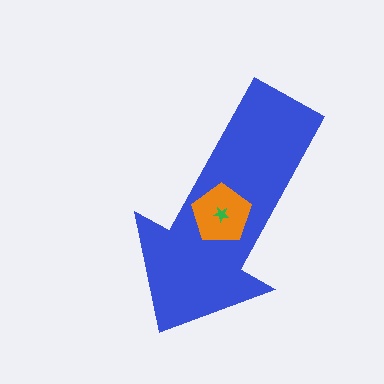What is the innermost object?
The green star.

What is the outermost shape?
The blue arrow.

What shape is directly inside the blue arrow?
The orange pentagon.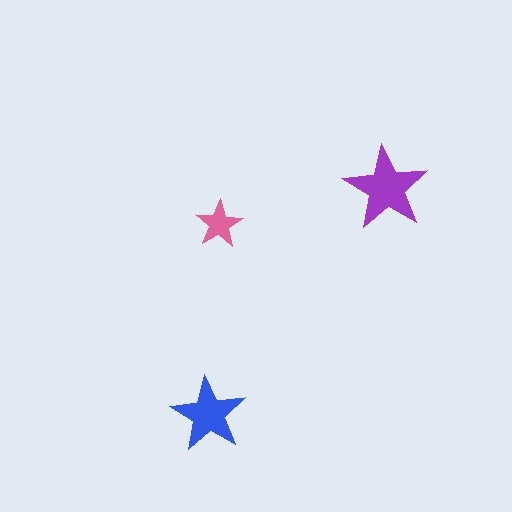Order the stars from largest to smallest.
the purple one, the blue one, the pink one.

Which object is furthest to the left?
The blue star is leftmost.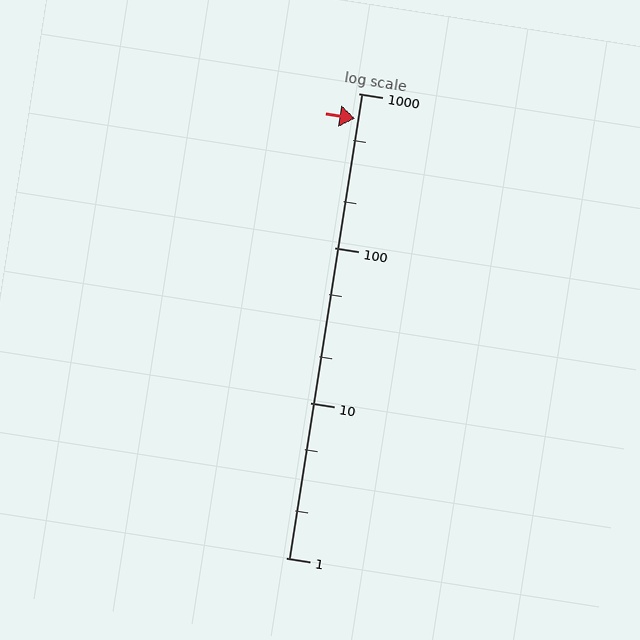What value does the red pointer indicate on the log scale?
The pointer indicates approximately 690.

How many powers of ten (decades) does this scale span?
The scale spans 3 decades, from 1 to 1000.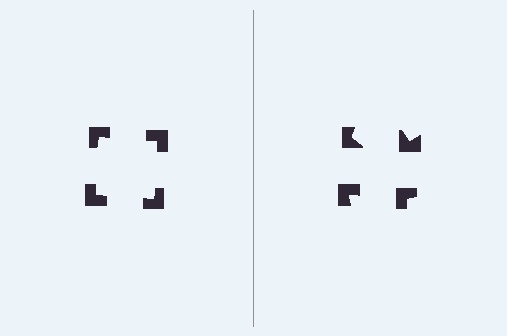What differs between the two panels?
The notched squares are positioned identically on both sides; only the wedge orientations differ. On the left they align to a square; on the right they are misaligned.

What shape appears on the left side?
An illusory square.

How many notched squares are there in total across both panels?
8 — 4 on each side.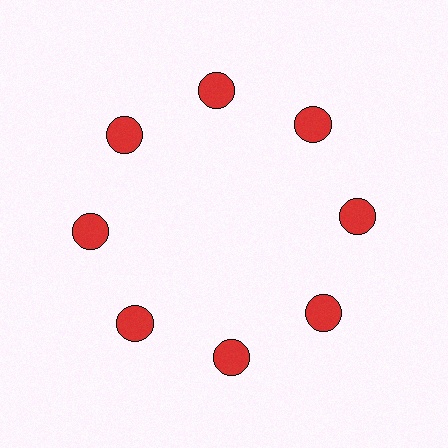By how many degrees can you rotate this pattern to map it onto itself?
The pattern maps onto itself every 45 degrees of rotation.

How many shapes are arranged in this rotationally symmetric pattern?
There are 8 shapes, arranged in 8 groups of 1.